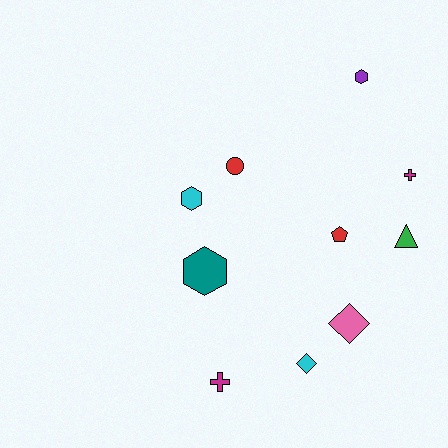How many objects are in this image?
There are 10 objects.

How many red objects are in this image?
There are 2 red objects.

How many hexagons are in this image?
There are 3 hexagons.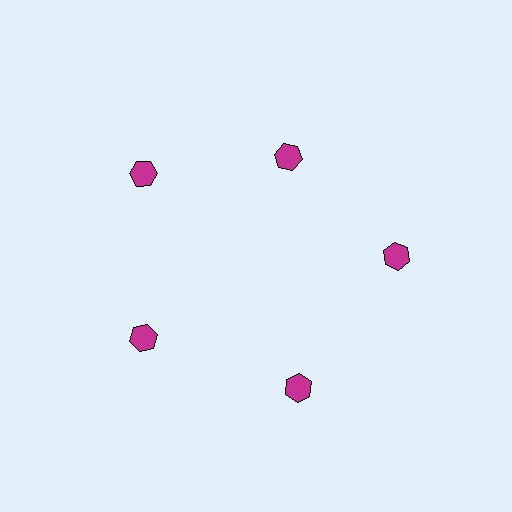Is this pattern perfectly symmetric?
No. The 5 magenta hexagons are arranged in a ring, but one element near the 1 o'clock position is pulled inward toward the center, breaking the 5-fold rotational symmetry.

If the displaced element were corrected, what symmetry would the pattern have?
It would have 5-fold rotational symmetry — the pattern would map onto itself every 72 degrees.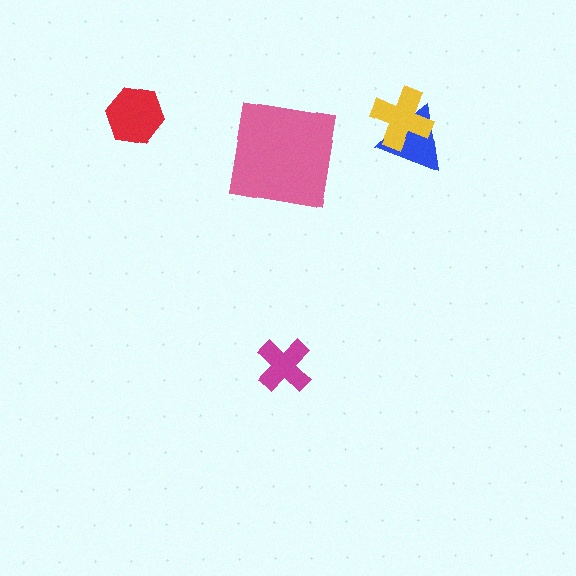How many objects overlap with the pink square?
0 objects overlap with the pink square.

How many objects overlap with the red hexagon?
0 objects overlap with the red hexagon.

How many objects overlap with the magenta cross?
0 objects overlap with the magenta cross.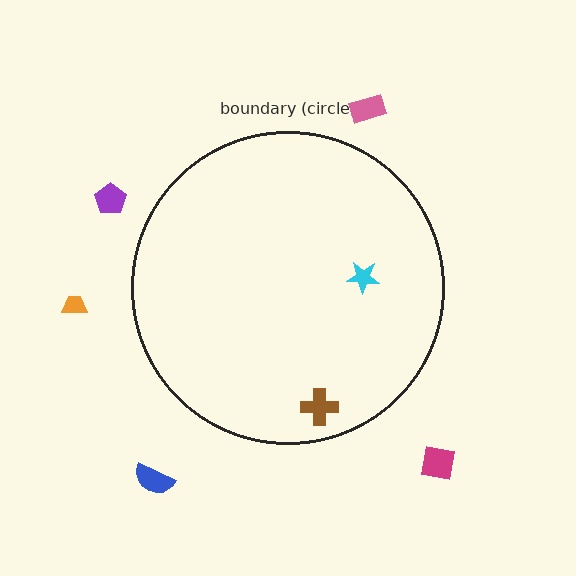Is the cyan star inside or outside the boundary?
Inside.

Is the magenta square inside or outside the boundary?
Outside.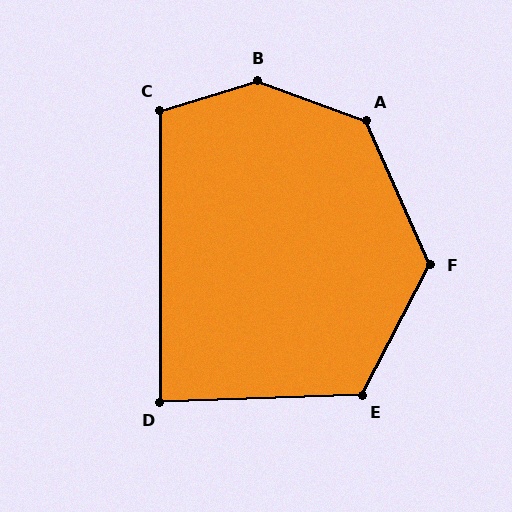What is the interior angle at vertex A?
Approximately 134 degrees (obtuse).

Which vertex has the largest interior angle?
B, at approximately 144 degrees.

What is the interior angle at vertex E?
Approximately 120 degrees (obtuse).